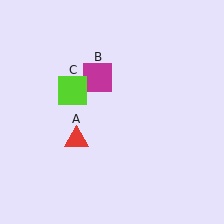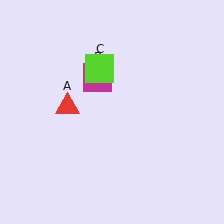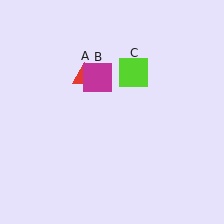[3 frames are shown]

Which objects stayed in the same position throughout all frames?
Magenta square (object B) remained stationary.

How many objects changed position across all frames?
2 objects changed position: red triangle (object A), lime square (object C).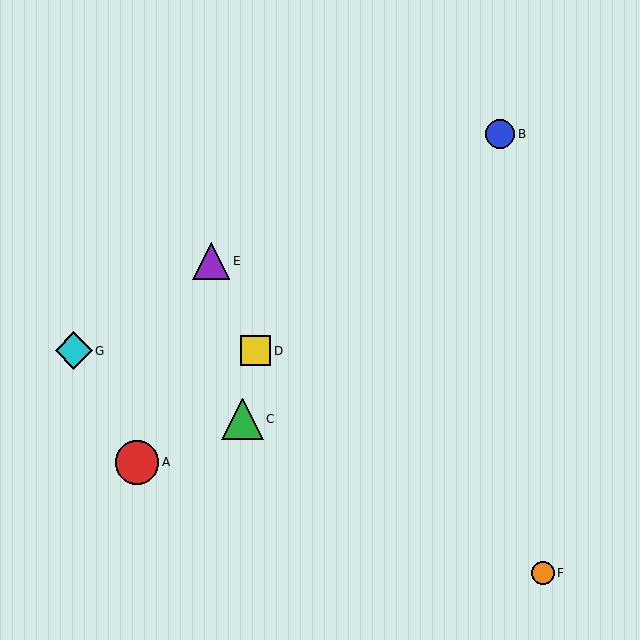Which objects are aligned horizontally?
Objects D, G are aligned horizontally.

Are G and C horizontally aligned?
No, G is at y≈351 and C is at y≈419.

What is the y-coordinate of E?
Object E is at y≈261.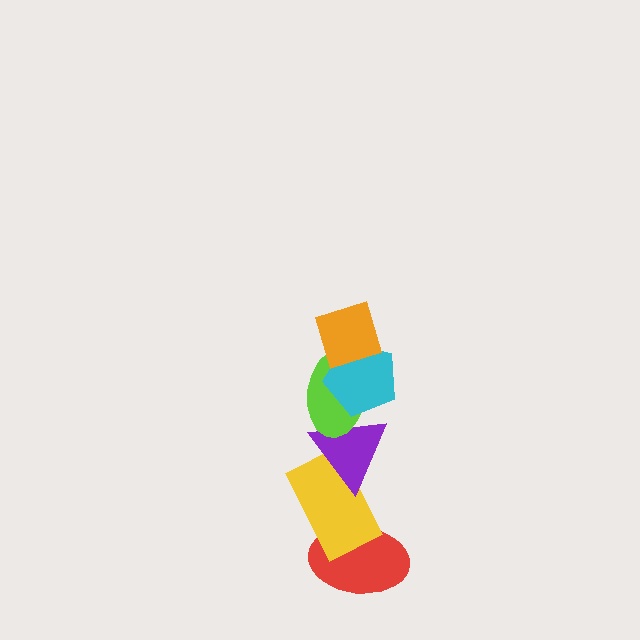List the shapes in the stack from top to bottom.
From top to bottom: the orange diamond, the cyan pentagon, the lime ellipse, the purple triangle, the yellow rectangle, the red ellipse.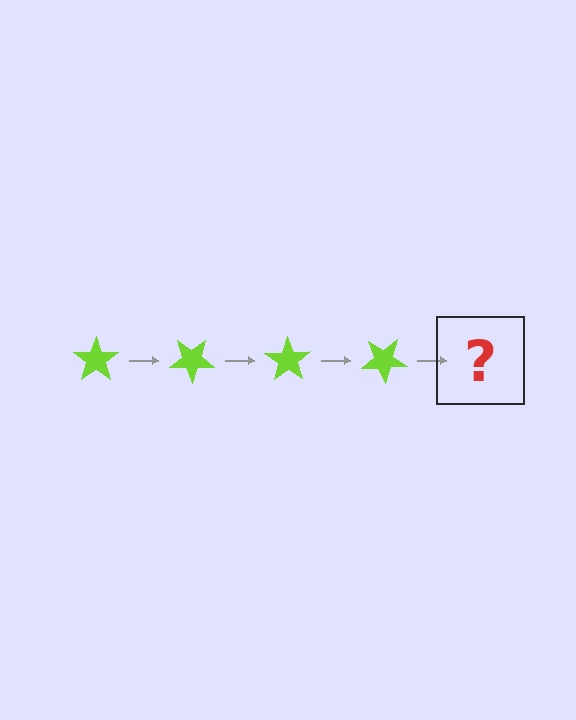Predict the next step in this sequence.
The next step is a lime star rotated 140 degrees.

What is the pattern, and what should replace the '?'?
The pattern is that the star rotates 35 degrees each step. The '?' should be a lime star rotated 140 degrees.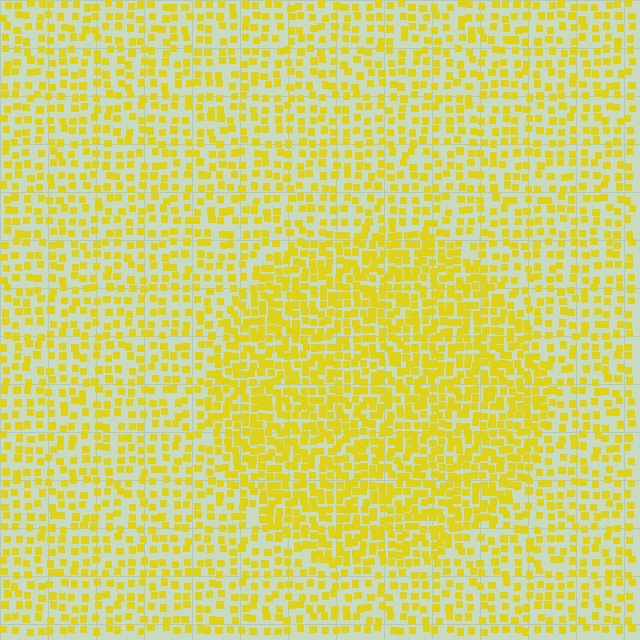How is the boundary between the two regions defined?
The boundary is defined by a change in element density (approximately 1.8x ratio). All elements are the same color, size, and shape.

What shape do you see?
I see a circle.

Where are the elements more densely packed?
The elements are more densely packed inside the circle boundary.